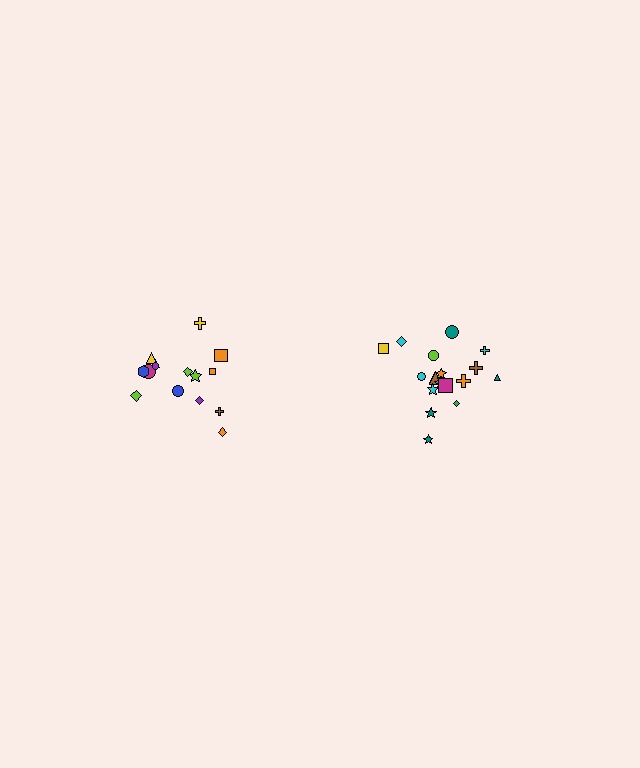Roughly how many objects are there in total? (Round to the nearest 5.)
Roughly 35 objects in total.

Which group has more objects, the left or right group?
The right group.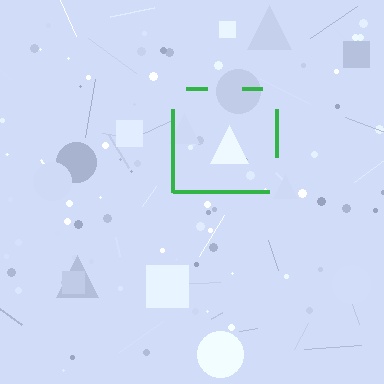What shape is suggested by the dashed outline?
The dashed outline suggests a square.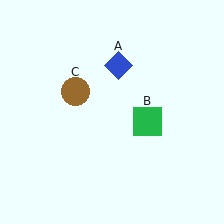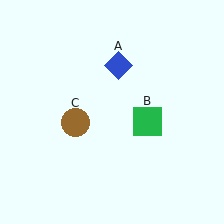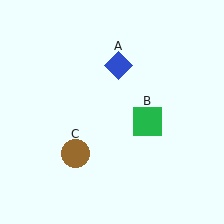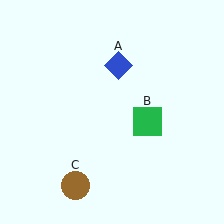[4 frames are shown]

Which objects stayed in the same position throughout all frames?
Blue diamond (object A) and green square (object B) remained stationary.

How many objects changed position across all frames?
1 object changed position: brown circle (object C).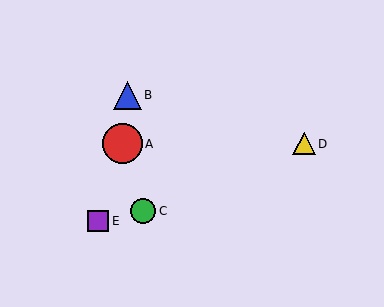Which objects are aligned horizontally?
Objects A, D are aligned horizontally.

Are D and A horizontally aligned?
Yes, both are at y≈144.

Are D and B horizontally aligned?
No, D is at y≈144 and B is at y≈95.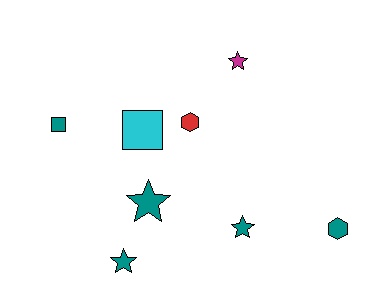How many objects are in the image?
There are 8 objects.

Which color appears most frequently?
Teal, with 5 objects.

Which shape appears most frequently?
Star, with 4 objects.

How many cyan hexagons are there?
There are no cyan hexagons.